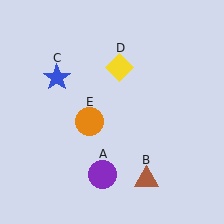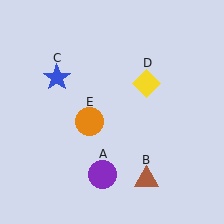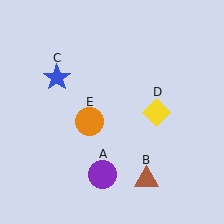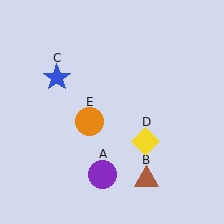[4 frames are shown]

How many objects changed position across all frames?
1 object changed position: yellow diamond (object D).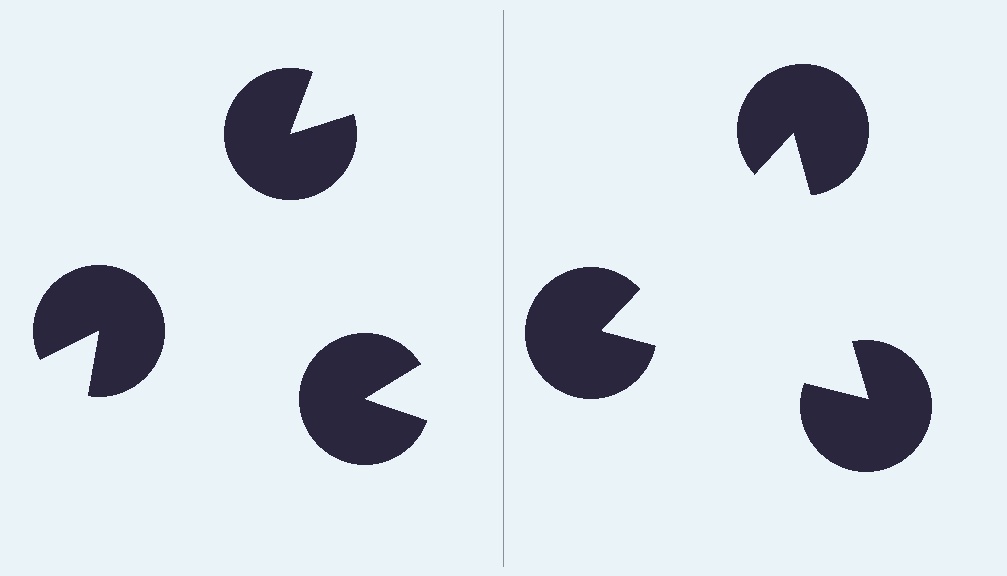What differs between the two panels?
The pac-man discs are positioned identically on both sides; only the wedge orientations differ. On the right they align to a triangle; on the left they are misaligned.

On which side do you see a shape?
An illusory triangle appears on the right side. On the left side the wedge cuts are rotated, so no coherent shape forms.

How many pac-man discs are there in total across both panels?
6 — 3 on each side.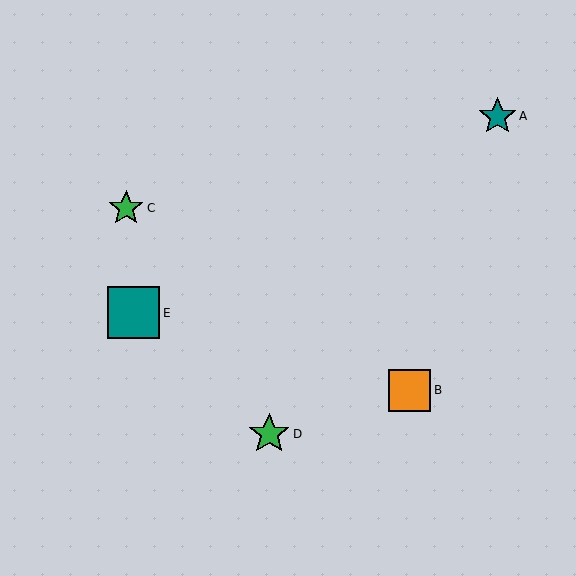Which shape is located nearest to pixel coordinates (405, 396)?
The orange square (labeled B) at (410, 390) is nearest to that location.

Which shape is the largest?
The teal square (labeled E) is the largest.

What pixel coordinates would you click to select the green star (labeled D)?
Click at (269, 434) to select the green star D.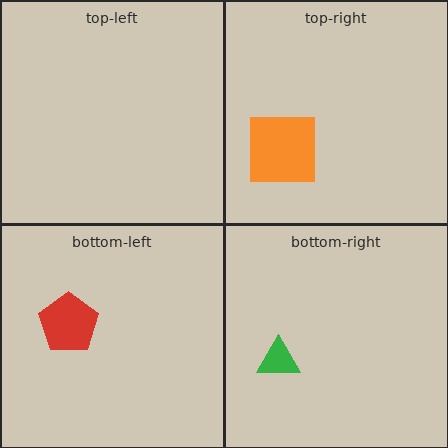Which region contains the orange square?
The top-right region.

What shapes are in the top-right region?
The orange square.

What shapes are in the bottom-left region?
The red pentagon.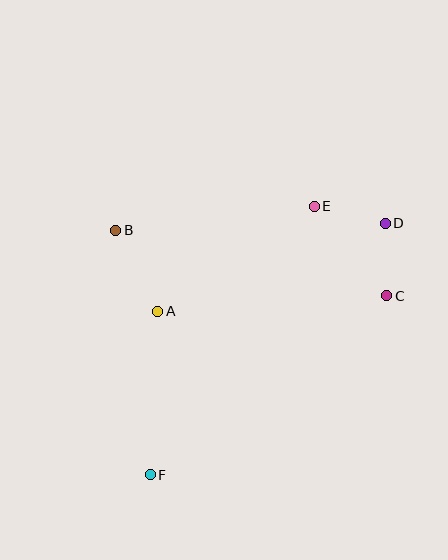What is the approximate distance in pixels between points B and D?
The distance between B and D is approximately 269 pixels.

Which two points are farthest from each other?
Points D and F are farthest from each other.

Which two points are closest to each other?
Points D and E are closest to each other.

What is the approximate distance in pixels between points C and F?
The distance between C and F is approximately 296 pixels.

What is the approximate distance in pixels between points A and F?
The distance between A and F is approximately 164 pixels.